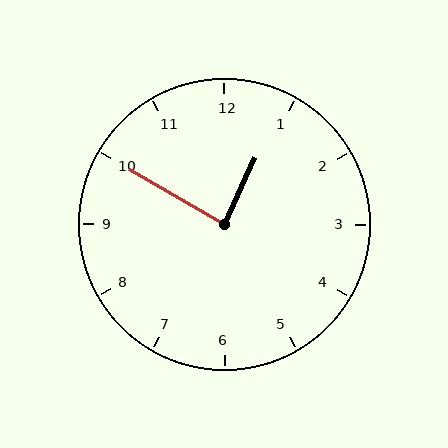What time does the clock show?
12:50.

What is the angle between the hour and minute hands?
Approximately 85 degrees.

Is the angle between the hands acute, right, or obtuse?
It is right.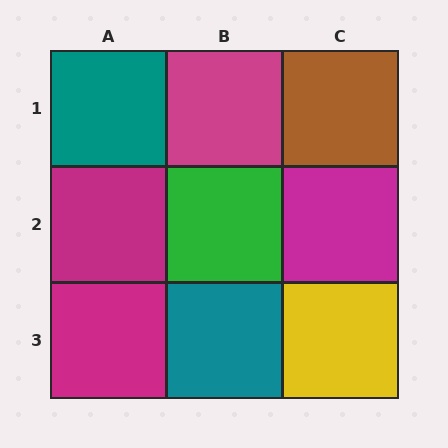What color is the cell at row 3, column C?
Yellow.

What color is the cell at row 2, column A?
Magenta.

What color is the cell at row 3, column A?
Magenta.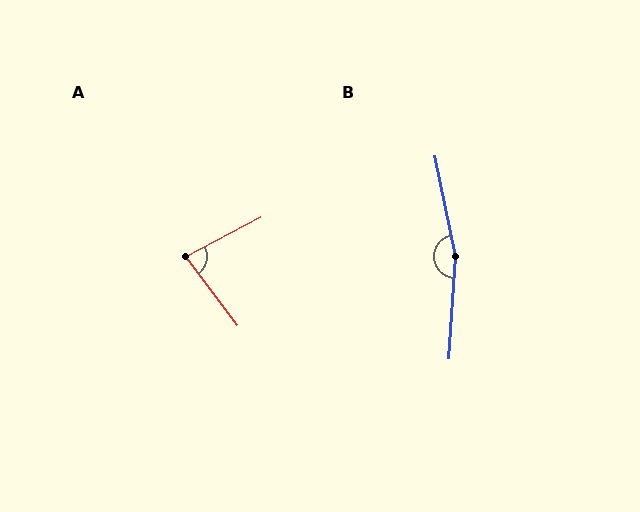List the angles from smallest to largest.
A (81°), B (165°).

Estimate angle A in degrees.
Approximately 81 degrees.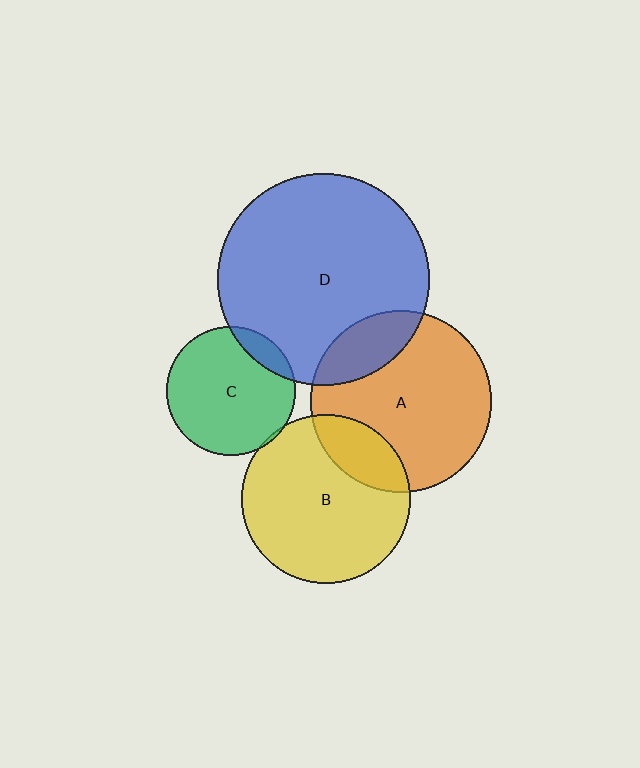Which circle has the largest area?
Circle D (blue).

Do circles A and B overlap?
Yes.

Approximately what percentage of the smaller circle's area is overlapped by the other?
Approximately 20%.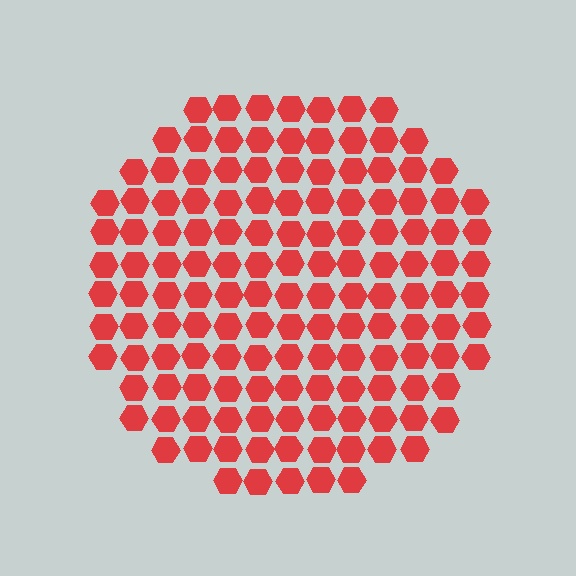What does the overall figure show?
The overall figure shows a circle.